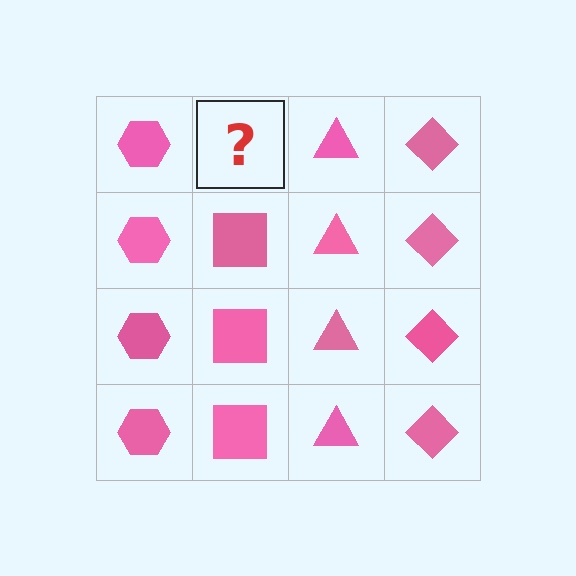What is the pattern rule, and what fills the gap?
The rule is that each column has a consistent shape. The gap should be filled with a pink square.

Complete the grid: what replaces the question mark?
The question mark should be replaced with a pink square.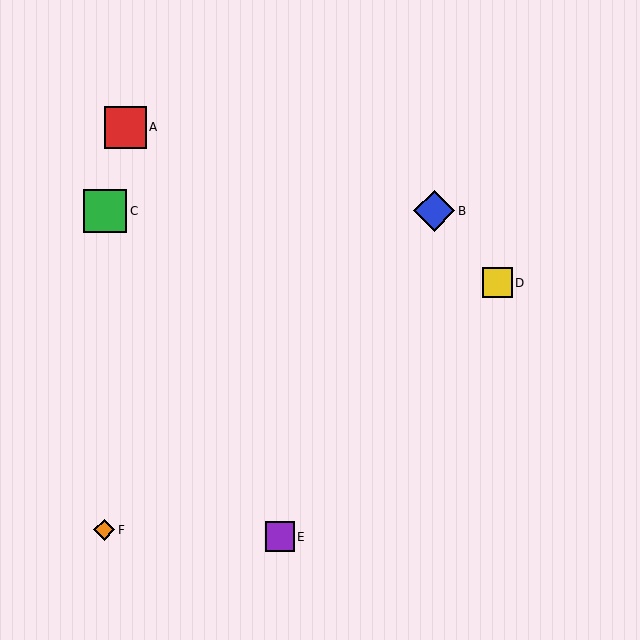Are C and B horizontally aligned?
Yes, both are at y≈211.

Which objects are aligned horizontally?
Objects B, C are aligned horizontally.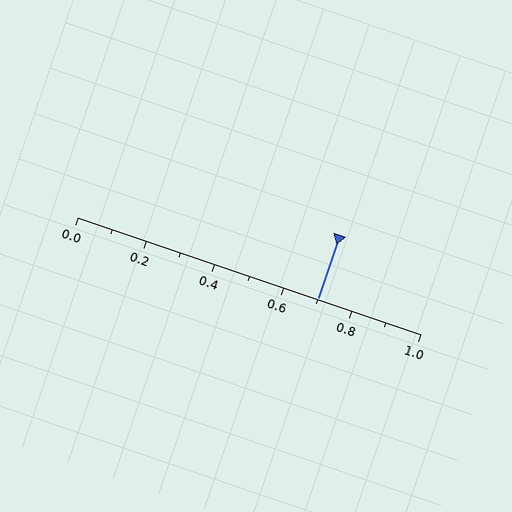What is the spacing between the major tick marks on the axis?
The major ticks are spaced 0.2 apart.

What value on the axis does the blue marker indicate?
The marker indicates approximately 0.7.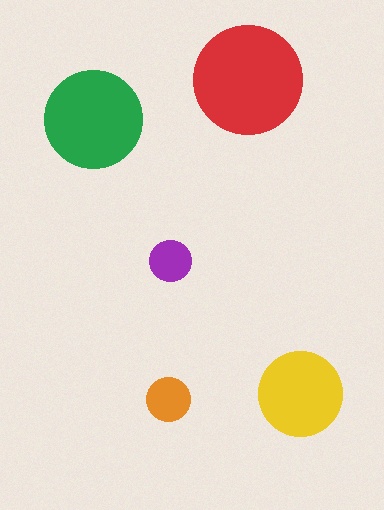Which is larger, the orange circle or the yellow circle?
The yellow one.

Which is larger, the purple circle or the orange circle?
The orange one.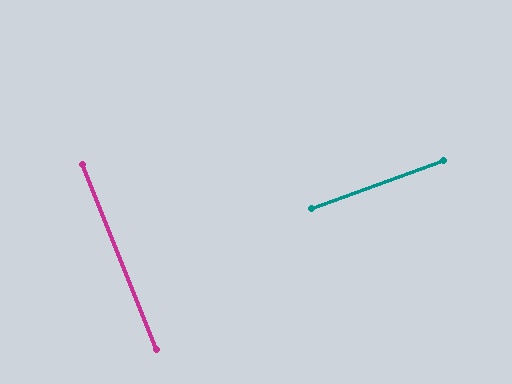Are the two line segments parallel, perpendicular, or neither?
Perpendicular — they meet at approximately 88°.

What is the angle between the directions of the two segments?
Approximately 88 degrees.